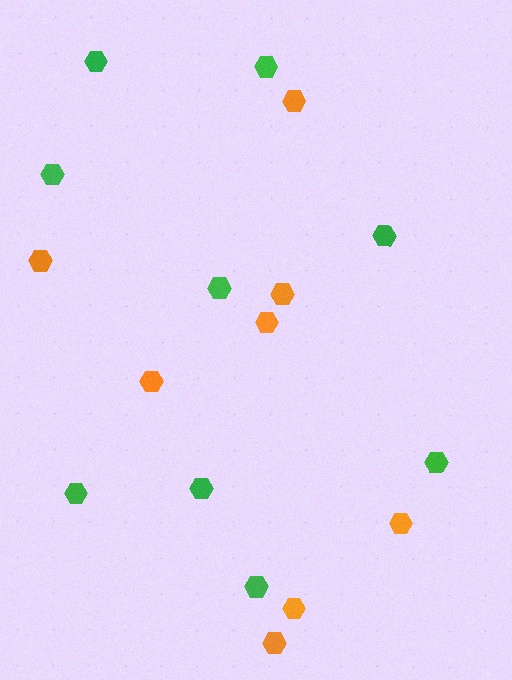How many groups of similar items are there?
There are 2 groups: one group of green hexagons (9) and one group of orange hexagons (8).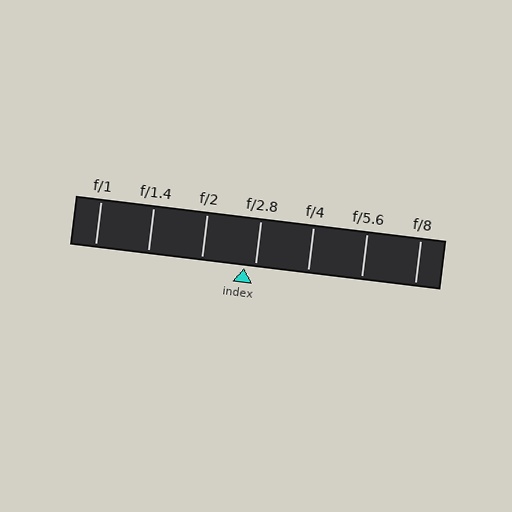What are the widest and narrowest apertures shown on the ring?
The widest aperture shown is f/1 and the narrowest is f/8.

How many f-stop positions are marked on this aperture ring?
There are 7 f-stop positions marked.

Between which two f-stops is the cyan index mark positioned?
The index mark is between f/2 and f/2.8.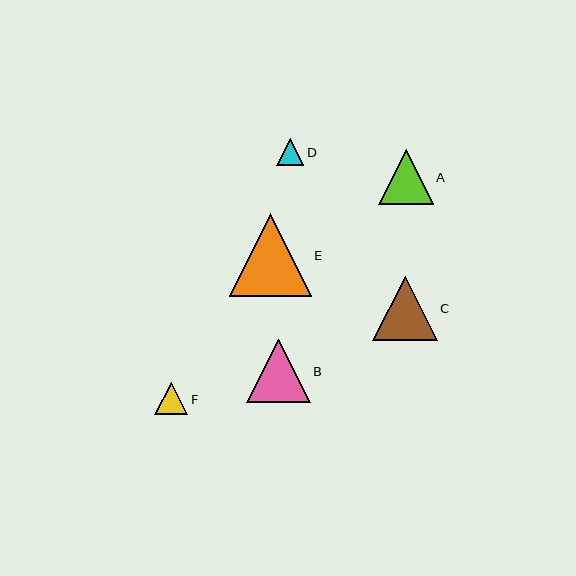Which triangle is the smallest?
Triangle D is the smallest with a size of approximately 27 pixels.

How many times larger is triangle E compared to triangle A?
Triangle E is approximately 1.5 times the size of triangle A.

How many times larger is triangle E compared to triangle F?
Triangle E is approximately 2.5 times the size of triangle F.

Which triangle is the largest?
Triangle E is the largest with a size of approximately 82 pixels.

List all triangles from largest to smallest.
From largest to smallest: E, C, B, A, F, D.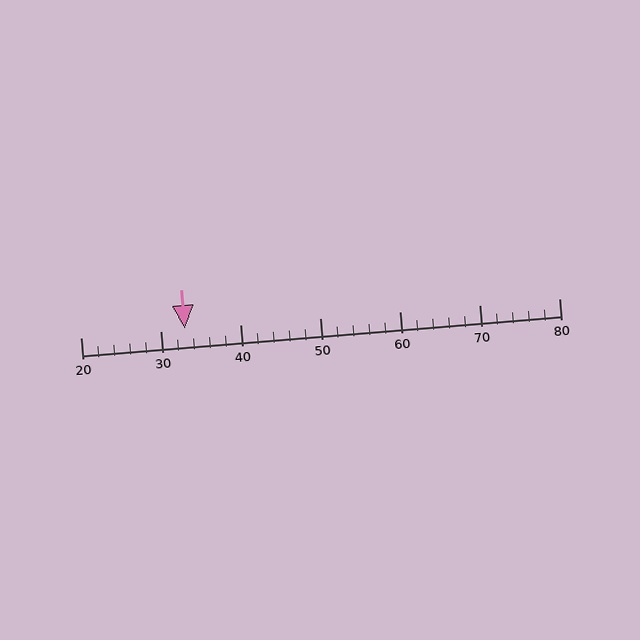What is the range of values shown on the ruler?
The ruler shows values from 20 to 80.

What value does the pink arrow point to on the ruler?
The pink arrow points to approximately 33.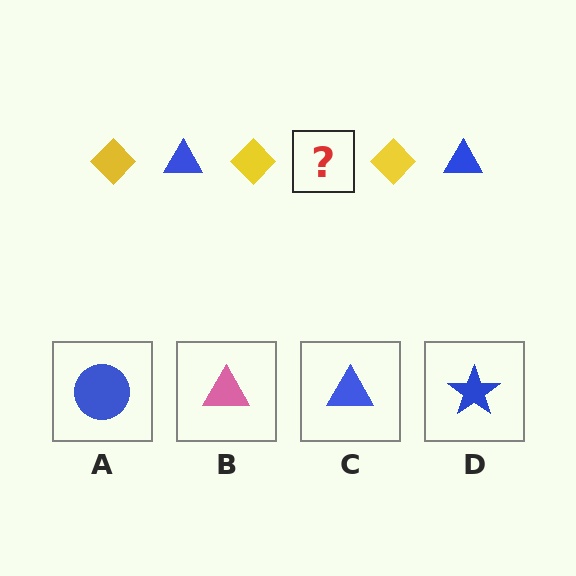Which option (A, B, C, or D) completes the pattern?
C.